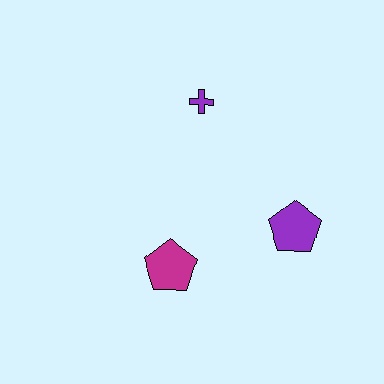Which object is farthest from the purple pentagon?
The purple cross is farthest from the purple pentagon.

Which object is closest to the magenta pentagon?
The purple pentagon is closest to the magenta pentagon.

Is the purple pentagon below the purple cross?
Yes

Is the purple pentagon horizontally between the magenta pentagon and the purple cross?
No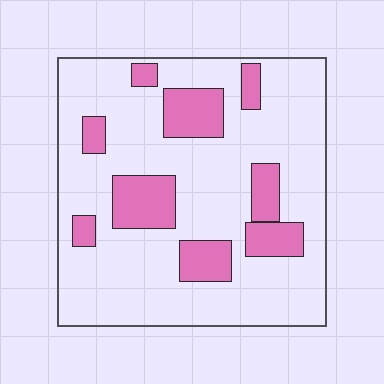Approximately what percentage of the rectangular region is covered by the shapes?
Approximately 20%.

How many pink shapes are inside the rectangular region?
9.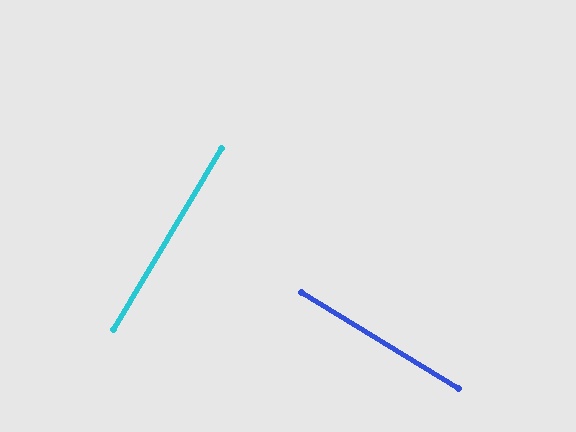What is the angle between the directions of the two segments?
Approximately 89 degrees.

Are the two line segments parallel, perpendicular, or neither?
Perpendicular — they meet at approximately 89°.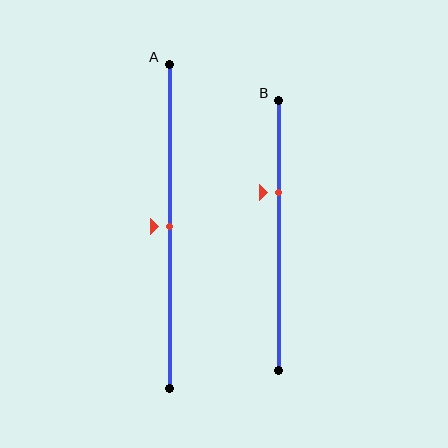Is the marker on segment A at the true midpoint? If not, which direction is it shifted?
Yes, the marker on segment A is at the true midpoint.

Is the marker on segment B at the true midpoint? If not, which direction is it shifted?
No, the marker on segment B is shifted upward by about 16% of the segment length.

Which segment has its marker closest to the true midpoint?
Segment A has its marker closest to the true midpoint.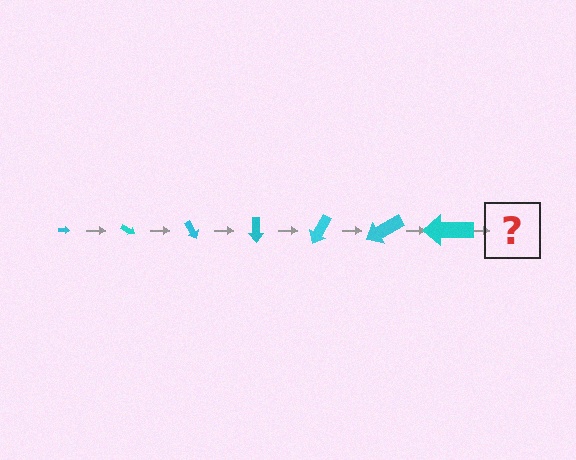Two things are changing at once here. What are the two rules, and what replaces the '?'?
The two rules are that the arrow grows larger each step and it rotates 30 degrees each step. The '?' should be an arrow, larger than the previous one and rotated 210 degrees from the start.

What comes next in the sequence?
The next element should be an arrow, larger than the previous one and rotated 210 degrees from the start.